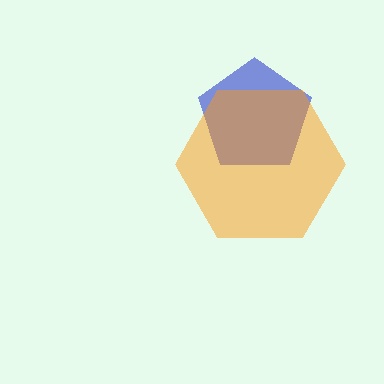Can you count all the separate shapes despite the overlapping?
Yes, there are 2 separate shapes.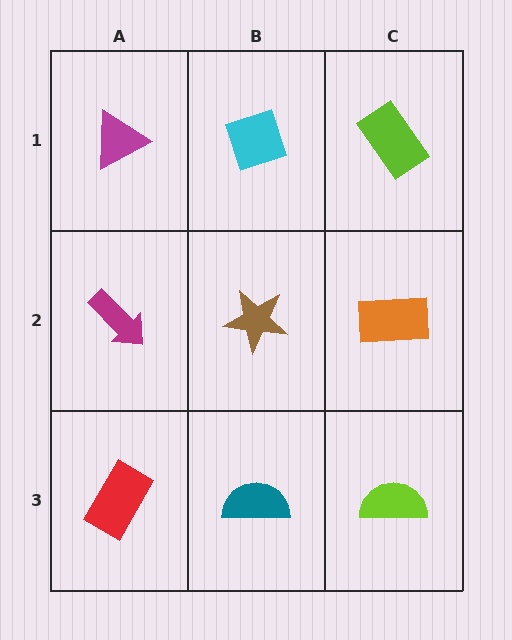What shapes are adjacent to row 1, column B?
A brown star (row 2, column B), a magenta triangle (row 1, column A), a lime rectangle (row 1, column C).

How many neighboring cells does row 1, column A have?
2.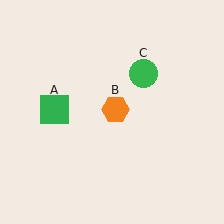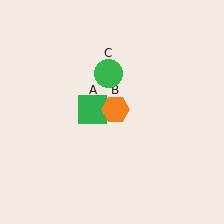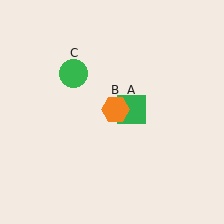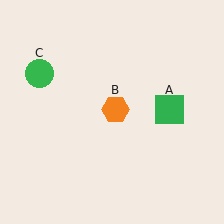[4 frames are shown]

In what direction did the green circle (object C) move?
The green circle (object C) moved left.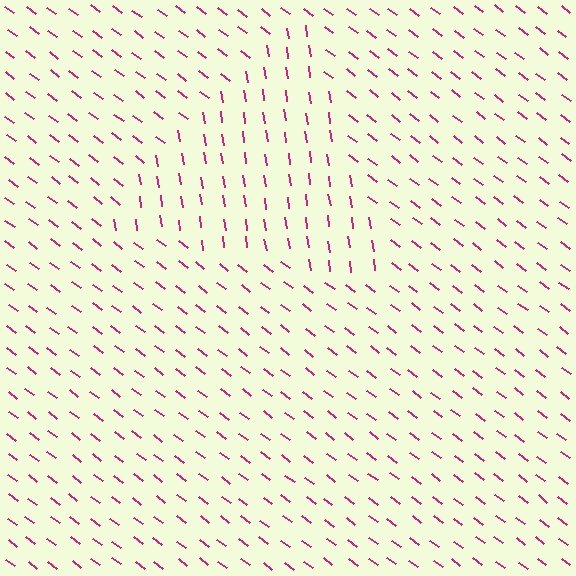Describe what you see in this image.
The image is filled with small magenta line segments. A triangle region in the image has lines oriented differently from the surrounding lines, creating a visible texture boundary.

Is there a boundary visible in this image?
Yes, there is a texture boundary formed by a change in line orientation.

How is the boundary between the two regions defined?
The boundary is defined purely by a change in line orientation (approximately 45 degrees difference). All lines are the same color and thickness.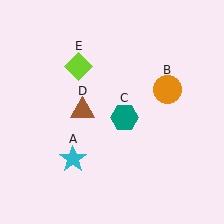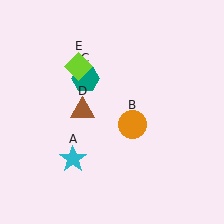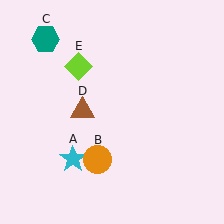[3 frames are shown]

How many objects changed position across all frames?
2 objects changed position: orange circle (object B), teal hexagon (object C).